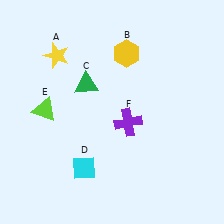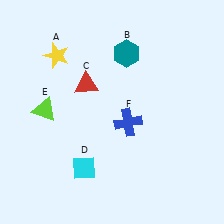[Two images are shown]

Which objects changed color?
B changed from yellow to teal. C changed from green to red. F changed from purple to blue.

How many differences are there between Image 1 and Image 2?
There are 3 differences between the two images.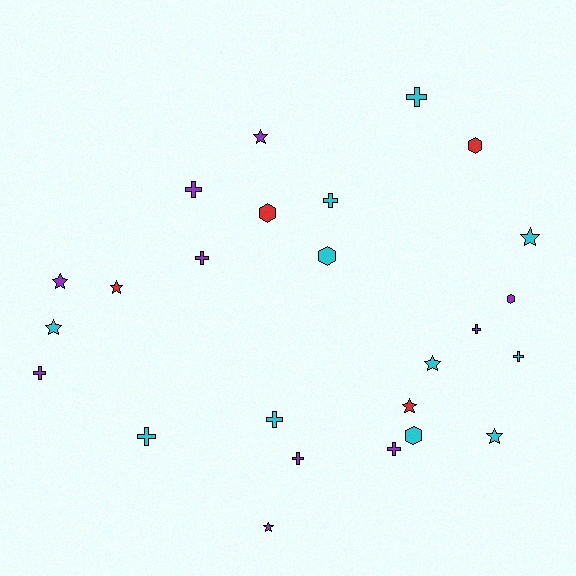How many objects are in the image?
There are 25 objects.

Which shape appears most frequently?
Cross, with 11 objects.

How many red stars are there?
There are 2 red stars.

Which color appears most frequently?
Cyan, with 11 objects.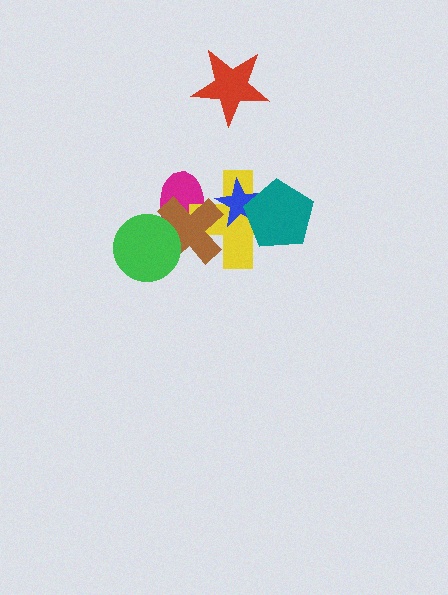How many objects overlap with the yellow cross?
4 objects overlap with the yellow cross.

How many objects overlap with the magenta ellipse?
3 objects overlap with the magenta ellipse.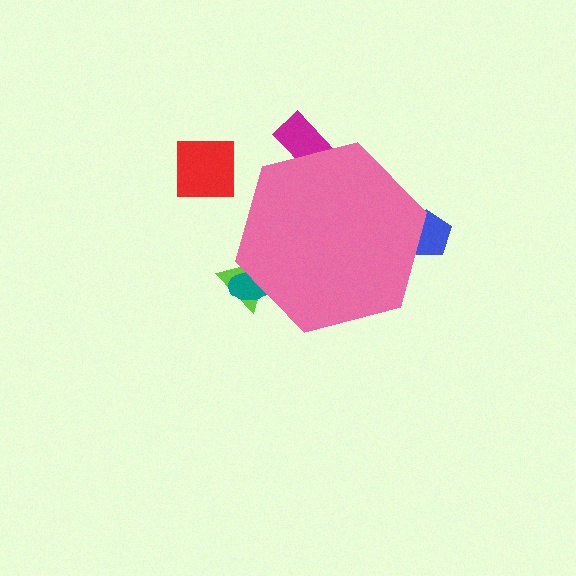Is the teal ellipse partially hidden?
Yes, the teal ellipse is partially hidden behind the pink hexagon.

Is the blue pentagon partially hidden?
Yes, the blue pentagon is partially hidden behind the pink hexagon.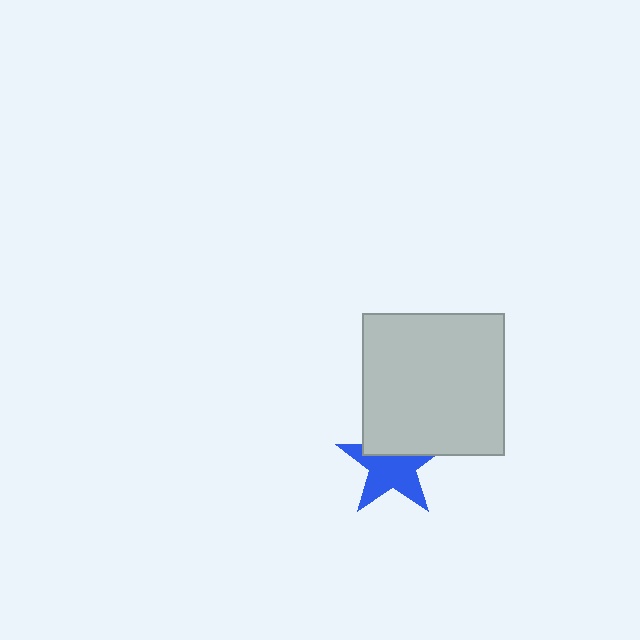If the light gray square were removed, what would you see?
You would see the complete blue star.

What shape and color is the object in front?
The object in front is a light gray square.